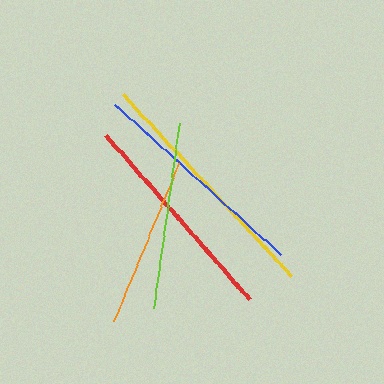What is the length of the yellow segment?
The yellow segment is approximately 247 pixels long.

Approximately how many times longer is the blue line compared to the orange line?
The blue line is approximately 1.3 times the length of the orange line.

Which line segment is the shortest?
The orange line is the shortest at approximately 170 pixels.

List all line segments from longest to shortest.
From longest to shortest: yellow, blue, red, lime, orange.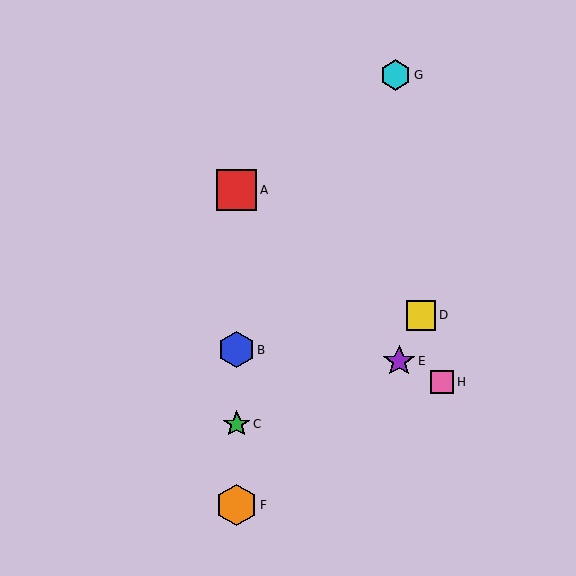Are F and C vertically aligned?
Yes, both are at x≈237.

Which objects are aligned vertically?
Objects A, B, C, F are aligned vertically.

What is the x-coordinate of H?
Object H is at x≈442.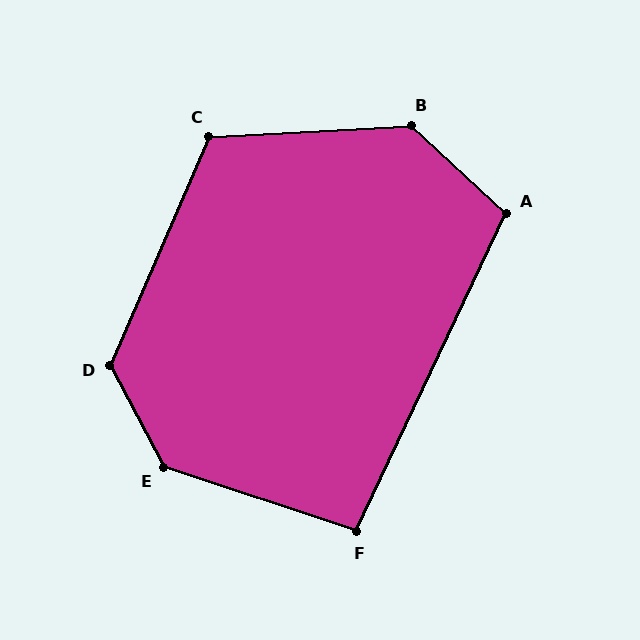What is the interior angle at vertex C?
Approximately 116 degrees (obtuse).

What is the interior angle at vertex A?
Approximately 108 degrees (obtuse).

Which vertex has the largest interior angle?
E, at approximately 136 degrees.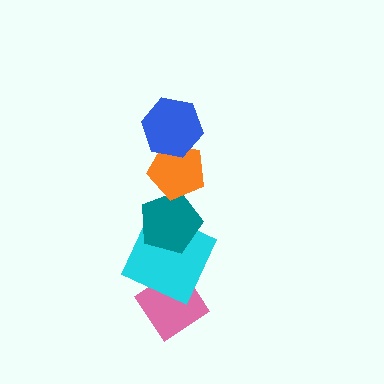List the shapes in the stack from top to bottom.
From top to bottom: the blue hexagon, the orange pentagon, the teal pentagon, the cyan square, the pink diamond.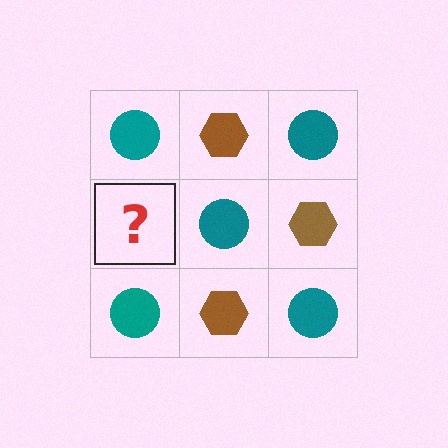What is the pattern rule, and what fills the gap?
The rule is that it alternates teal circle and brown hexagon in a checkerboard pattern. The gap should be filled with a brown hexagon.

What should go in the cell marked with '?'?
The missing cell should contain a brown hexagon.